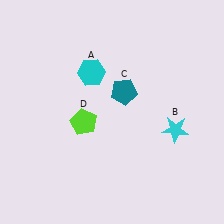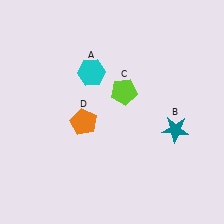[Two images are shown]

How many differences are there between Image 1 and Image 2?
There are 3 differences between the two images.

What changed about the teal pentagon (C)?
In Image 1, C is teal. In Image 2, it changed to lime.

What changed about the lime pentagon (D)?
In Image 1, D is lime. In Image 2, it changed to orange.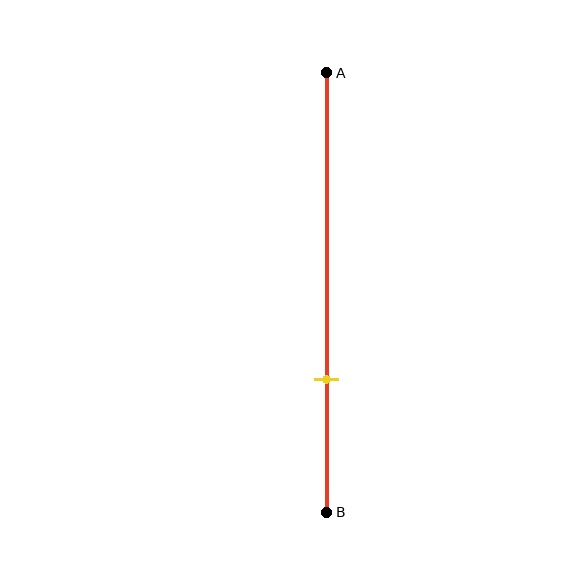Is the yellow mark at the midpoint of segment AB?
No, the mark is at about 70% from A, not at the 50% midpoint.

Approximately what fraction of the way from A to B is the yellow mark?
The yellow mark is approximately 70% of the way from A to B.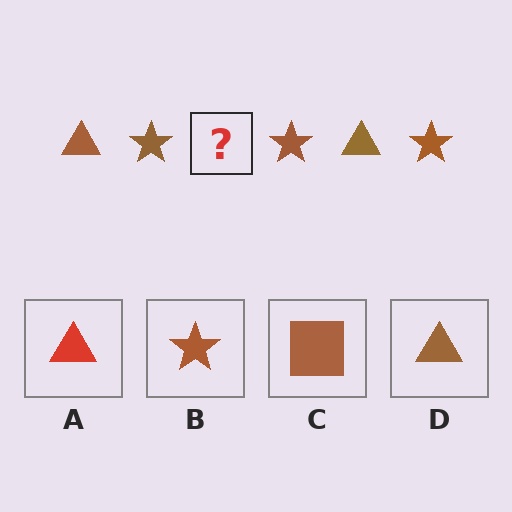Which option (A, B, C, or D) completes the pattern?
D.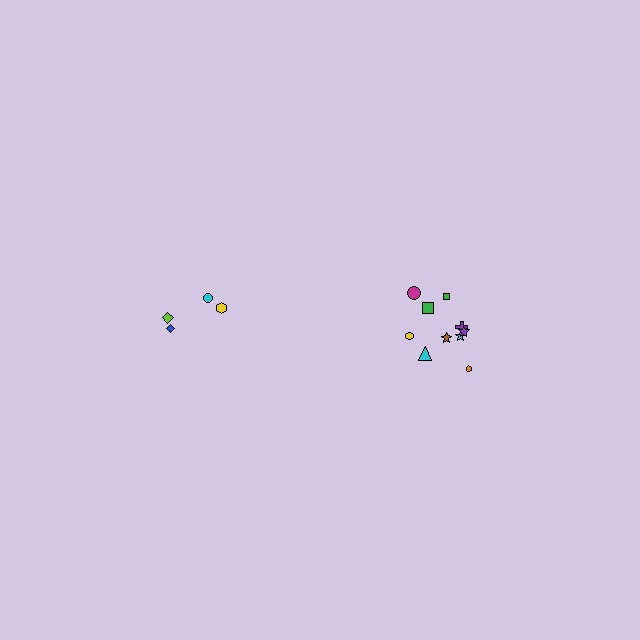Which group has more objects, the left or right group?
The right group.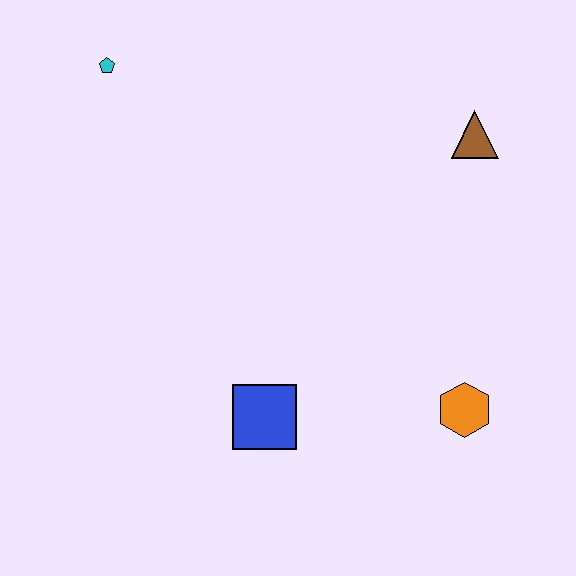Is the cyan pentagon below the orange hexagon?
No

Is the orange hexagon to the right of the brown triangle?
No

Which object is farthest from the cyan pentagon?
The orange hexagon is farthest from the cyan pentagon.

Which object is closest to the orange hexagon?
The blue square is closest to the orange hexagon.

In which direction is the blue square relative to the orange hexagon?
The blue square is to the left of the orange hexagon.